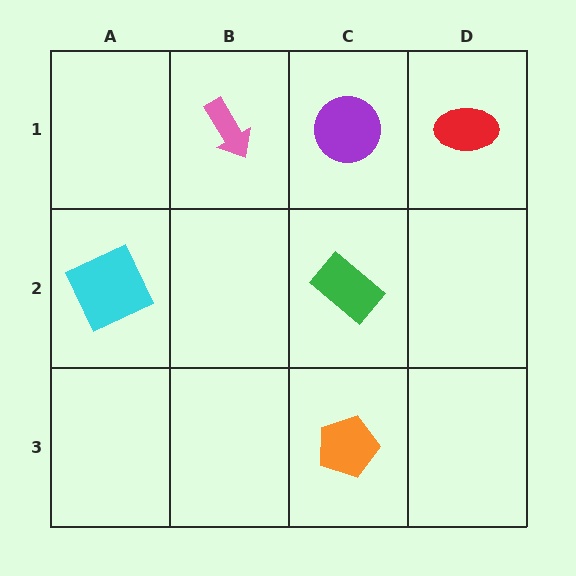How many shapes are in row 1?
3 shapes.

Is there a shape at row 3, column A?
No, that cell is empty.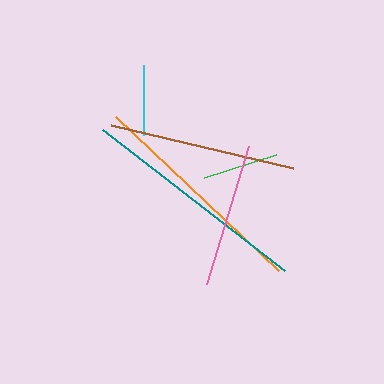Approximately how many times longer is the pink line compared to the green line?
The pink line is approximately 1.9 times the length of the green line.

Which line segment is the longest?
The teal line is the longest at approximately 230 pixels.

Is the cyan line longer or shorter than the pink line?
The pink line is longer than the cyan line.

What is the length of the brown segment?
The brown segment is approximately 187 pixels long.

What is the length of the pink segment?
The pink segment is approximately 144 pixels long.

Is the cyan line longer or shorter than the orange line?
The orange line is longer than the cyan line.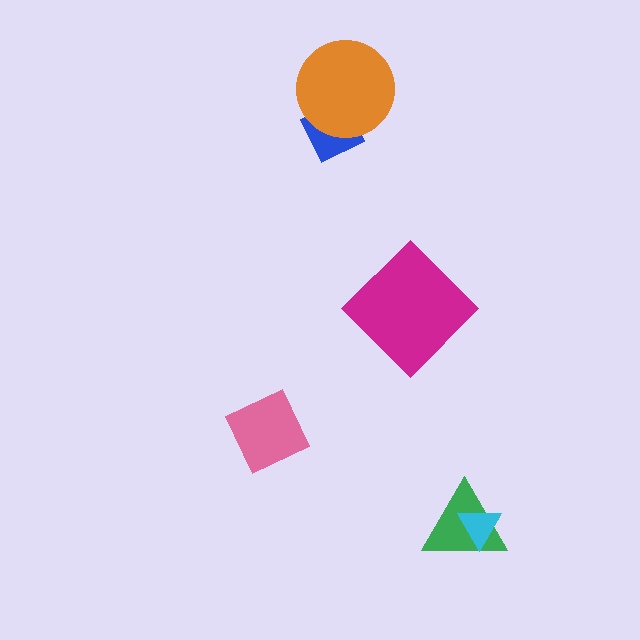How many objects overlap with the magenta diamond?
0 objects overlap with the magenta diamond.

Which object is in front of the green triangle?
The cyan triangle is in front of the green triangle.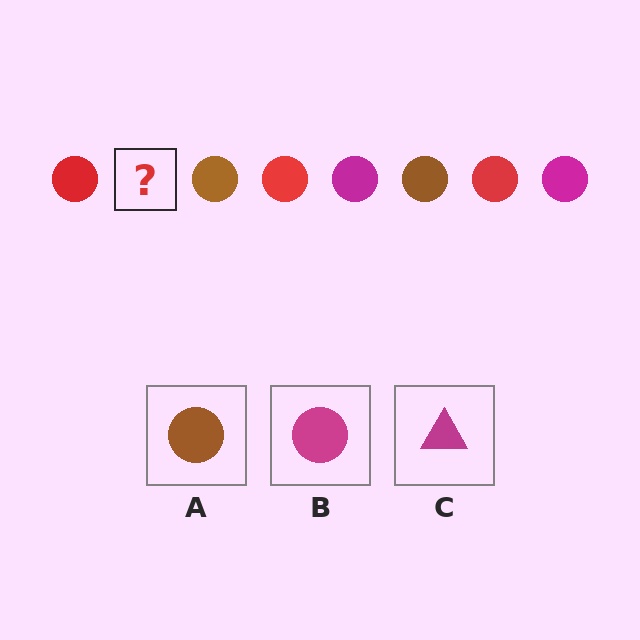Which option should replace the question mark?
Option B.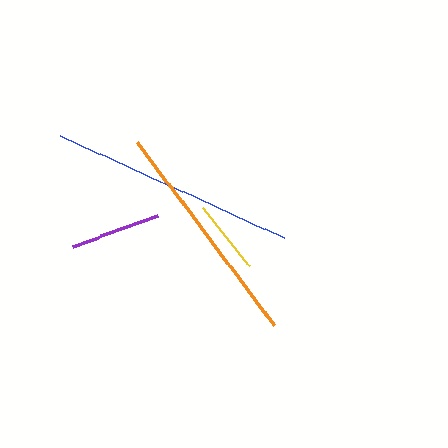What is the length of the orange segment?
The orange segment is approximately 229 pixels long.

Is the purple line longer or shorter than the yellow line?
The purple line is longer than the yellow line.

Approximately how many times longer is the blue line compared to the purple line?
The blue line is approximately 2.7 times the length of the purple line.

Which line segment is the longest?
The blue line is the longest at approximately 246 pixels.